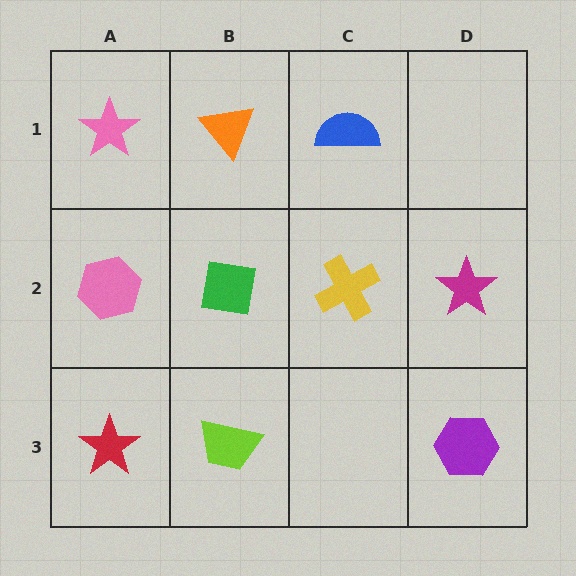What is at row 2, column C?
A yellow cross.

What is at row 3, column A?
A red star.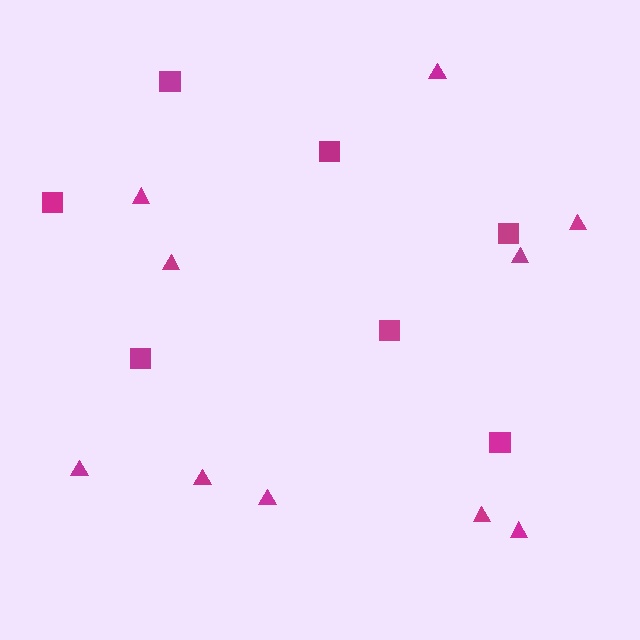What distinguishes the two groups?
There are 2 groups: one group of squares (7) and one group of triangles (10).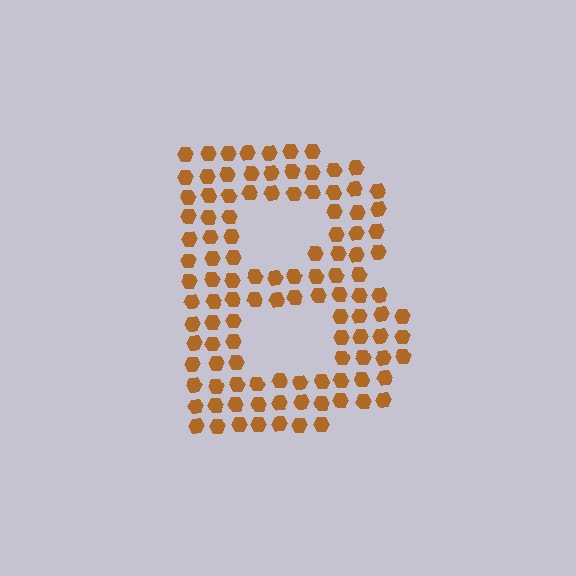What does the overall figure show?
The overall figure shows the letter B.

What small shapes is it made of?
It is made of small hexagons.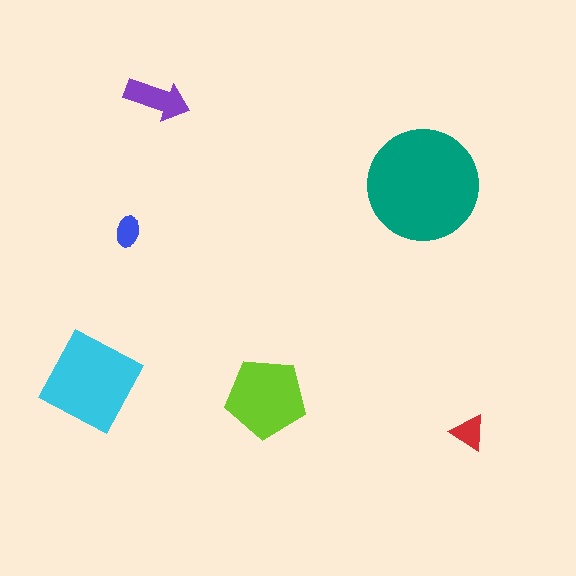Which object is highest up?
The purple arrow is topmost.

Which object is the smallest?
The blue ellipse.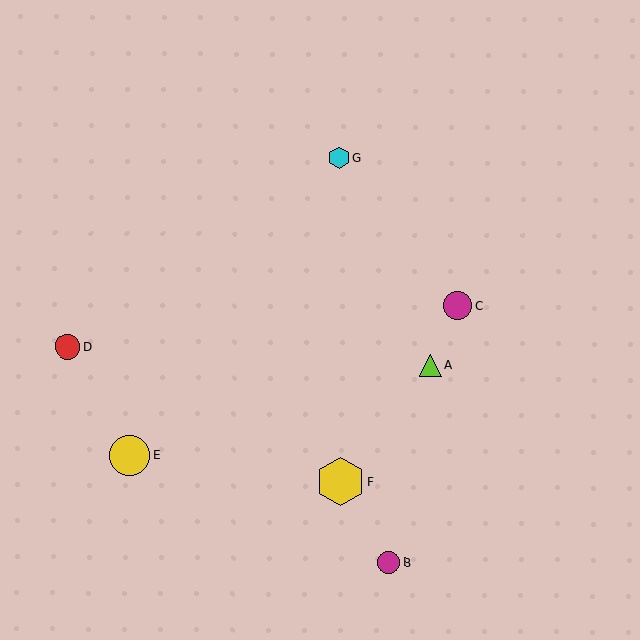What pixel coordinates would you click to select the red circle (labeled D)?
Click at (67, 347) to select the red circle D.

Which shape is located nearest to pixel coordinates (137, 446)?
The yellow circle (labeled E) at (130, 455) is nearest to that location.